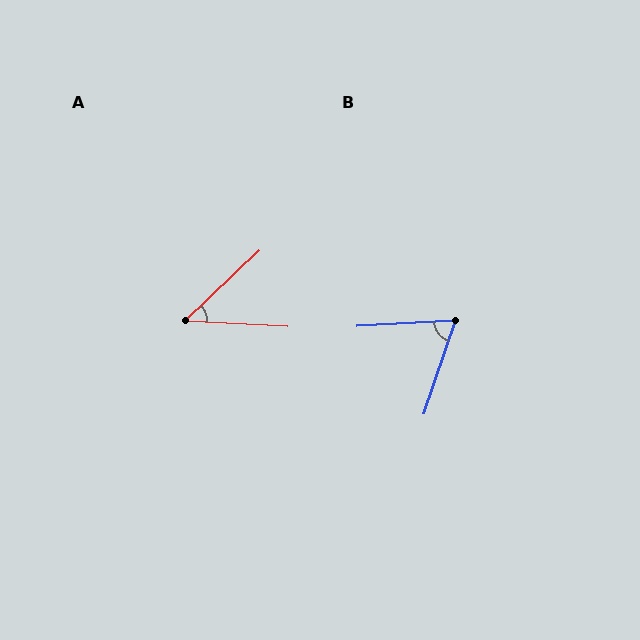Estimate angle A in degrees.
Approximately 46 degrees.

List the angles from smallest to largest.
A (46°), B (68°).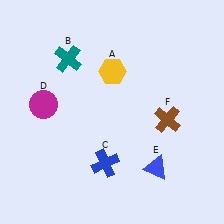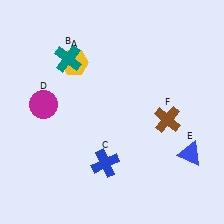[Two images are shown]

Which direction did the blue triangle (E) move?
The blue triangle (E) moved right.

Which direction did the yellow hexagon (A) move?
The yellow hexagon (A) moved left.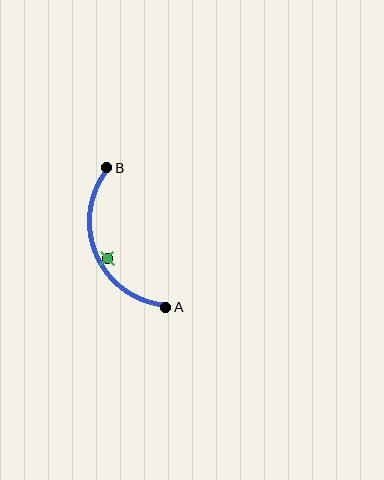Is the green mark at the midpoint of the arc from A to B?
No — the green mark does not lie on the arc at all. It sits slightly inside the curve.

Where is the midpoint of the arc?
The arc midpoint is the point on the curve farthest from the straight line joining A and B. It sits to the left of that line.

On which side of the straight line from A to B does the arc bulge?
The arc bulges to the left of the straight line connecting A and B.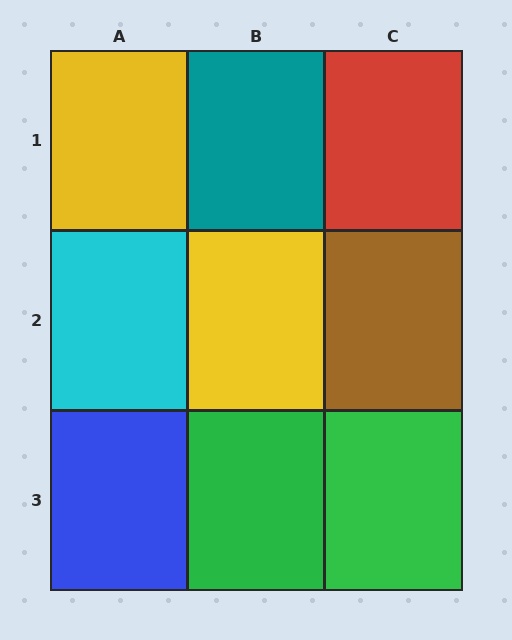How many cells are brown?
1 cell is brown.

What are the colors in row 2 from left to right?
Cyan, yellow, brown.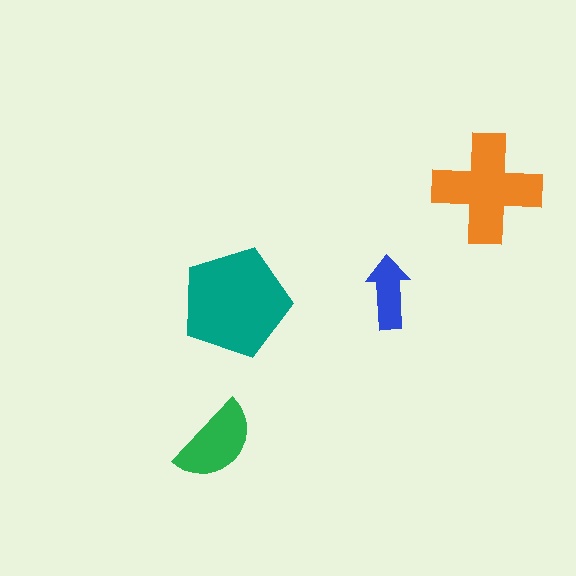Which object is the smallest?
The blue arrow.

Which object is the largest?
The teal pentagon.